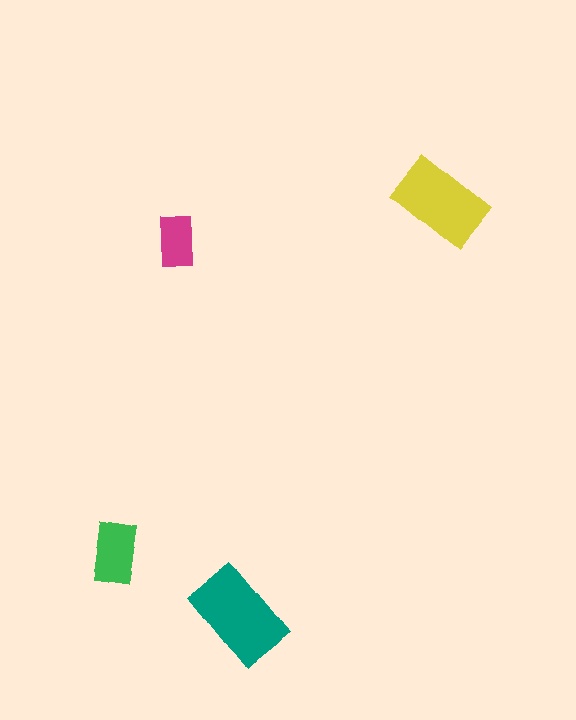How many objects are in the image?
There are 4 objects in the image.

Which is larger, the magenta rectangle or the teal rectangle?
The teal one.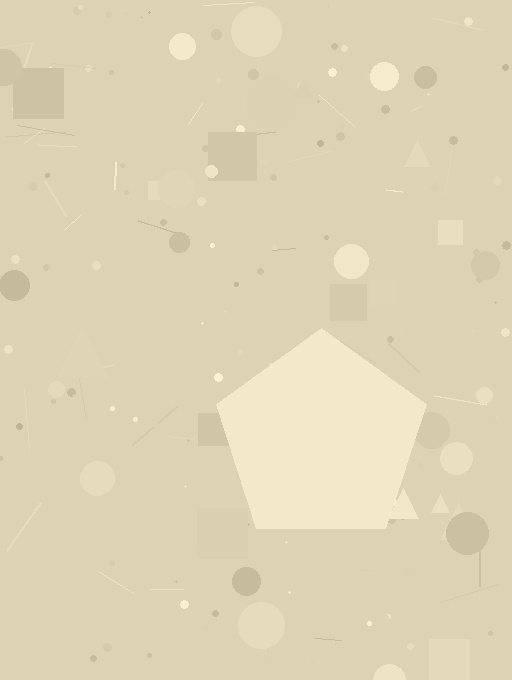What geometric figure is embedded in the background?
A pentagon is embedded in the background.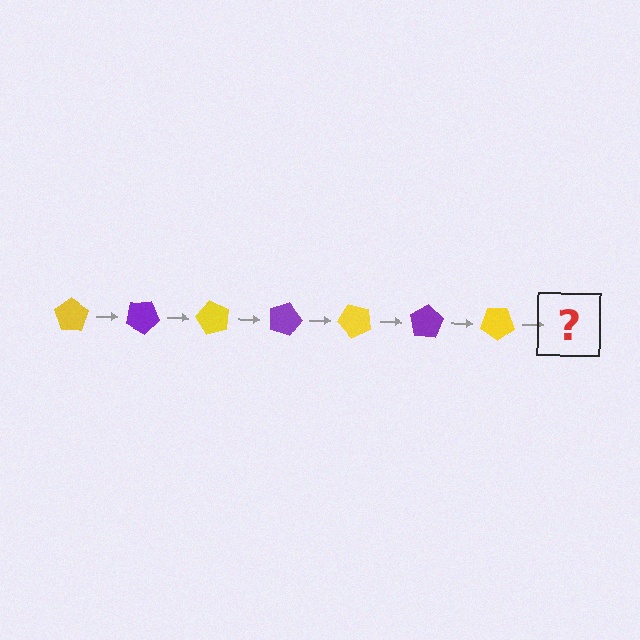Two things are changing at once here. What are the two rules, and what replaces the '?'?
The two rules are that it rotates 30 degrees each step and the color cycles through yellow and purple. The '?' should be a purple pentagon, rotated 210 degrees from the start.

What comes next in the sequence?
The next element should be a purple pentagon, rotated 210 degrees from the start.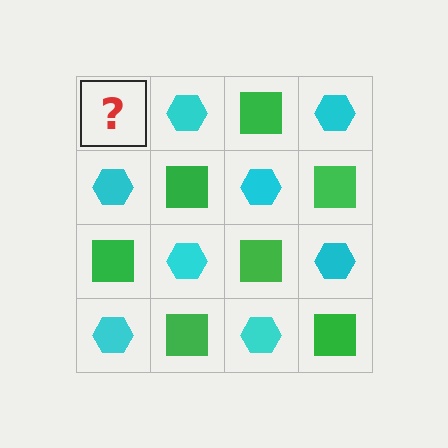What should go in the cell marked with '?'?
The missing cell should contain a green square.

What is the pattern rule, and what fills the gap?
The rule is that it alternates green square and cyan hexagon in a checkerboard pattern. The gap should be filled with a green square.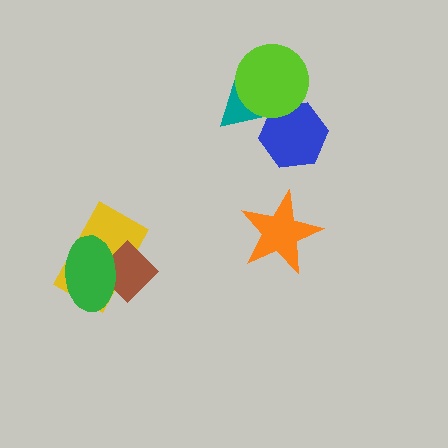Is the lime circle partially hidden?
No, no other shape covers it.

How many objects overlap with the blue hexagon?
2 objects overlap with the blue hexagon.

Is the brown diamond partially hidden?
Yes, it is partially covered by another shape.